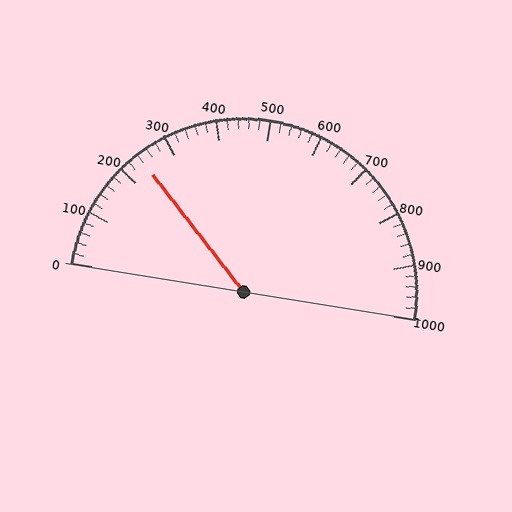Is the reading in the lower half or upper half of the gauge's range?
The reading is in the lower half of the range (0 to 1000).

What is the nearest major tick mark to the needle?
The nearest major tick mark is 200.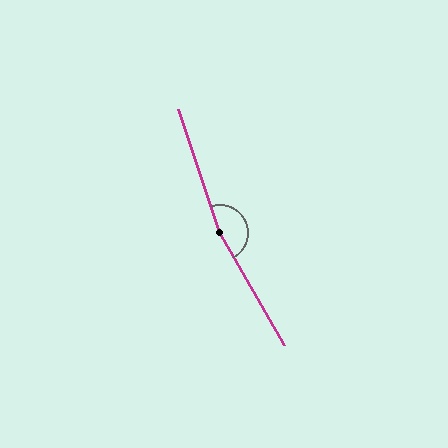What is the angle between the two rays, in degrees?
Approximately 168 degrees.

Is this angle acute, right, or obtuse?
It is obtuse.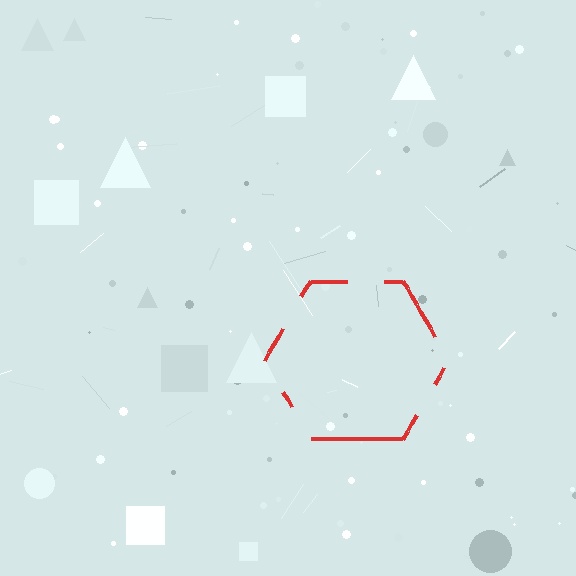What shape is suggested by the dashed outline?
The dashed outline suggests a hexagon.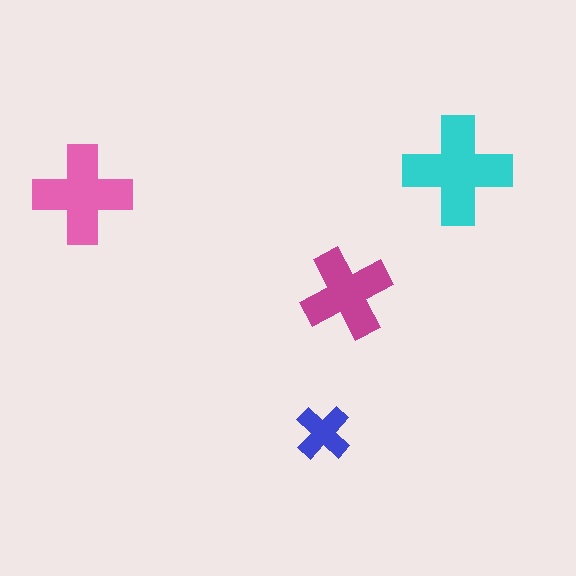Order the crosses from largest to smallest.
the cyan one, the pink one, the magenta one, the blue one.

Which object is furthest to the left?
The pink cross is leftmost.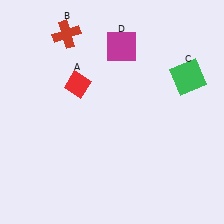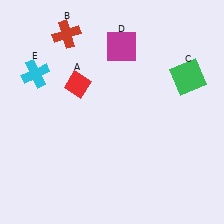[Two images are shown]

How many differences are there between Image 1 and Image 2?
There is 1 difference between the two images.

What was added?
A cyan cross (E) was added in Image 2.